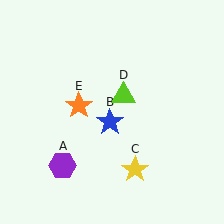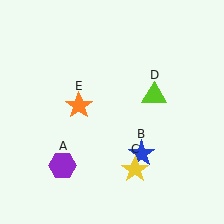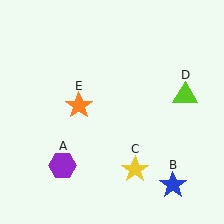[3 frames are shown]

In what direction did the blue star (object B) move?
The blue star (object B) moved down and to the right.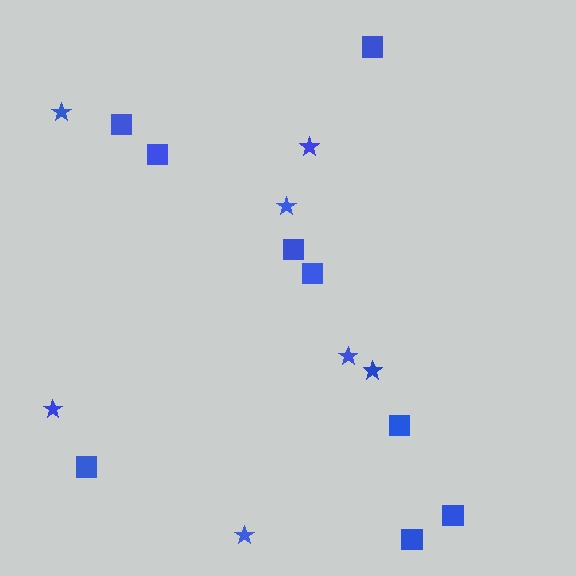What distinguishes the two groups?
There are 2 groups: one group of stars (7) and one group of squares (9).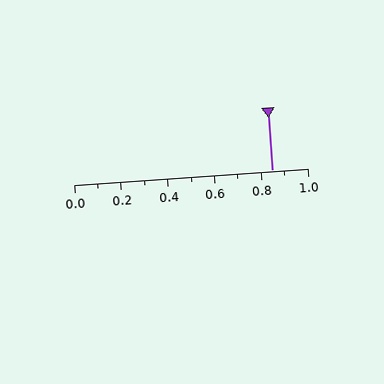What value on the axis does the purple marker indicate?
The marker indicates approximately 0.85.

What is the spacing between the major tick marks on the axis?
The major ticks are spaced 0.2 apart.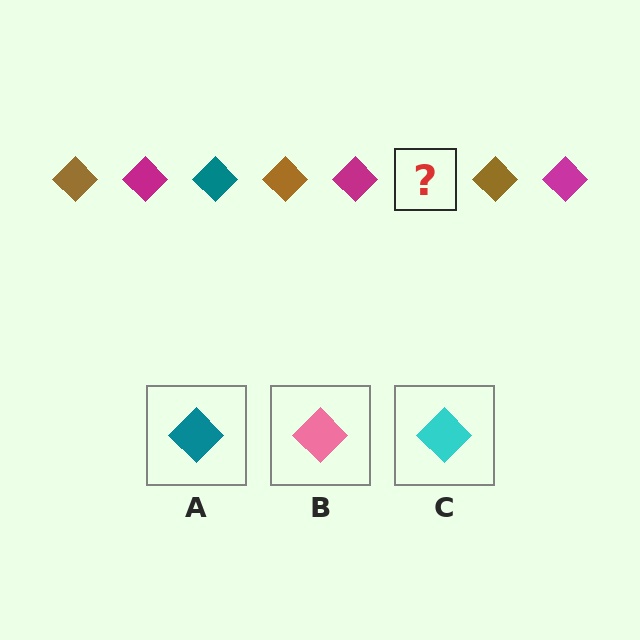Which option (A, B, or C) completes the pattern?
A.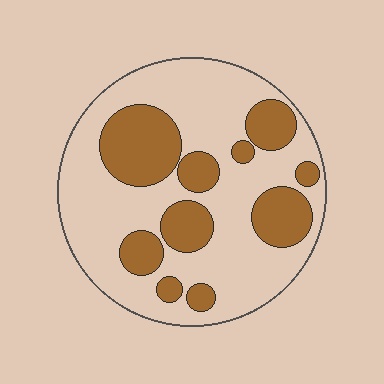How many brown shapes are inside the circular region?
10.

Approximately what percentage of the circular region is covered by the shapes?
Approximately 30%.